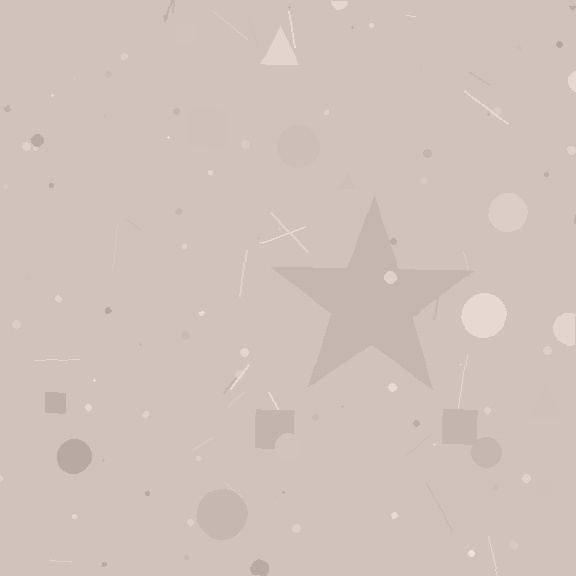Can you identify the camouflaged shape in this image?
The camouflaged shape is a star.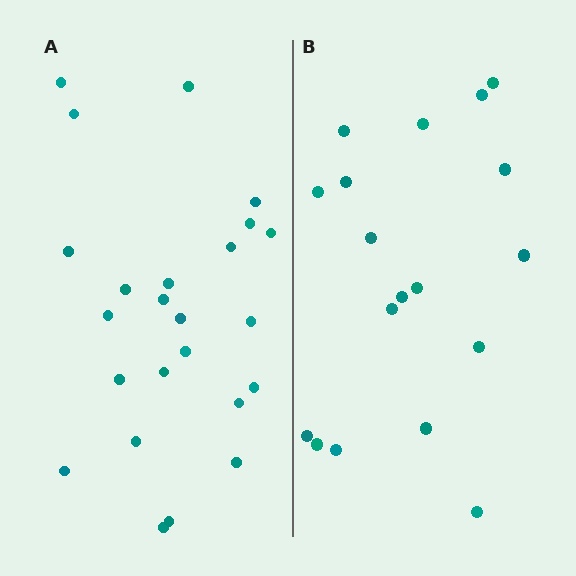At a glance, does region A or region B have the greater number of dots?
Region A (the left region) has more dots.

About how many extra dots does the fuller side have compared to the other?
Region A has about 6 more dots than region B.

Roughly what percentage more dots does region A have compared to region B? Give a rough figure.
About 35% more.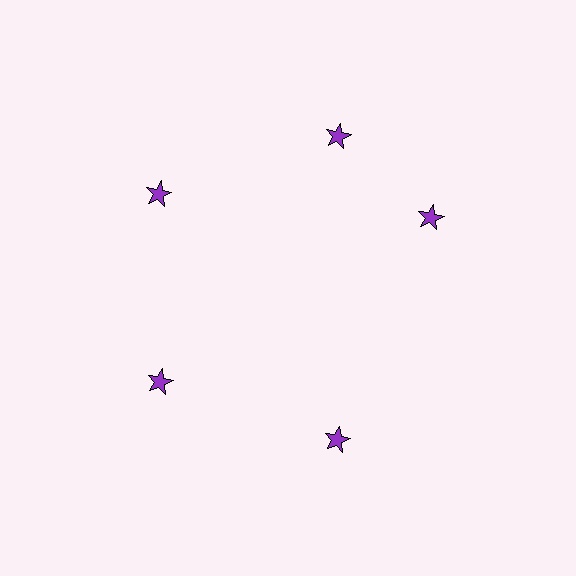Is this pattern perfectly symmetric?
No. The 5 purple stars are arranged in a ring, but one element near the 3 o'clock position is rotated out of alignment along the ring, breaking the 5-fold rotational symmetry.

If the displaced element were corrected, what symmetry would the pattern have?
It would have 5-fold rotational symmetry — the pattern would map onto itself every 72 degrees.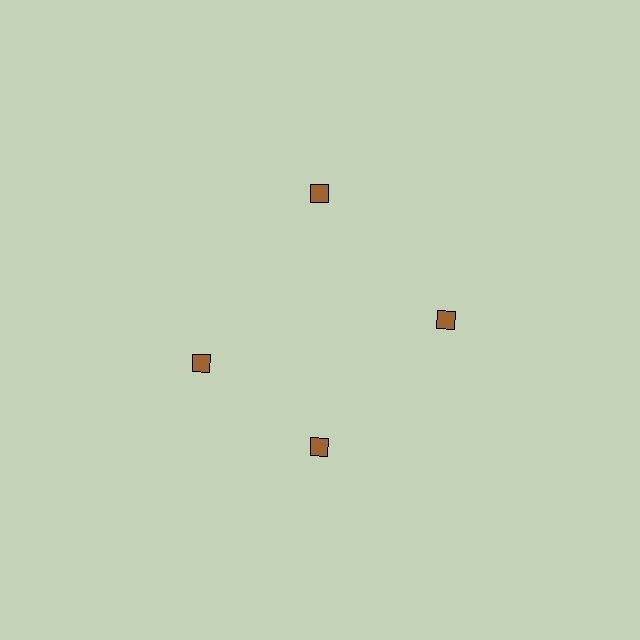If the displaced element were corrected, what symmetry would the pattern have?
It would have 4-fold rotational symmetry — the pattern would map onto itself every 90 degrees.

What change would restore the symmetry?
The symmetry would be restored by rotating it back into even spacing with its neighbors so that all 4 diamonds sit at equal angles and equal distance from the center.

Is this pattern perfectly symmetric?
No. The 4 brown diamonds are arranged in a ring, but one element near the 9 o'clock position is rotated out of alignment along the ring, breaking the 4-fold rotational symmetry.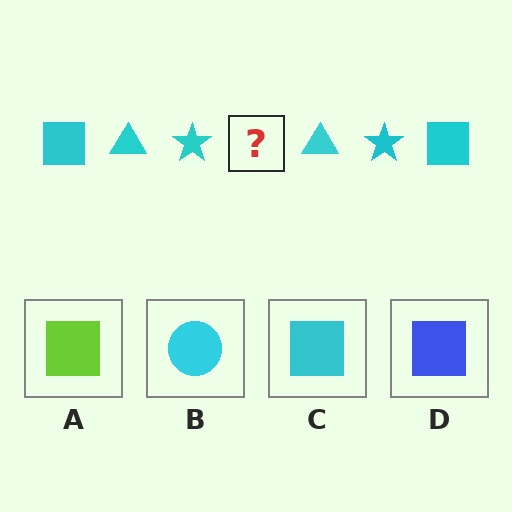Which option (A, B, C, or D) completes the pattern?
C.